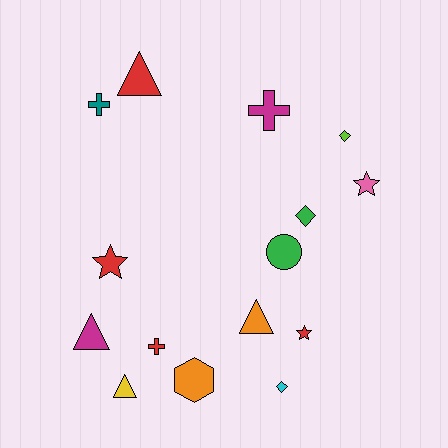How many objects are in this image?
There are 15 objects.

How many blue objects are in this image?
There are no blue objects.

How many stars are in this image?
There are 3 stars.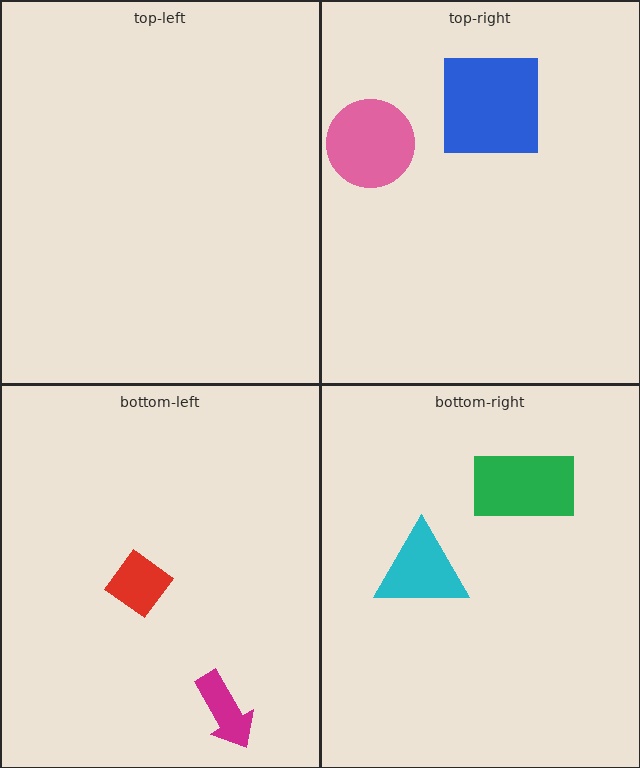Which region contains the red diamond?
The bottom-left region.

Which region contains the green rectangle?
The bottom-right region.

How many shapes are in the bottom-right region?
2.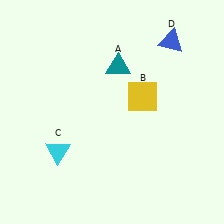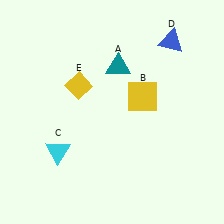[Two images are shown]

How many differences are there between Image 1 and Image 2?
There is 1 difference between the two images.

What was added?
A yellow diamond (E) was added in Image 2.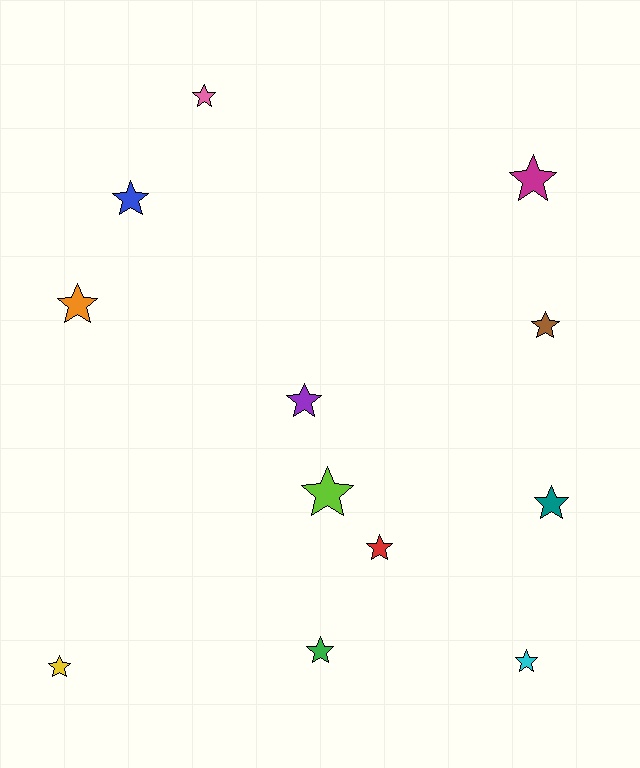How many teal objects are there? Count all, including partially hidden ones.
There is 1 teal object.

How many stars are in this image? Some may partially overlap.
There are 12 stars.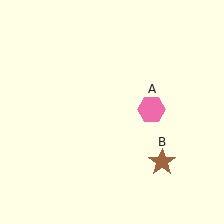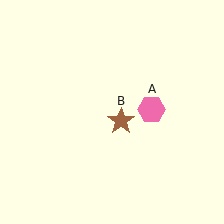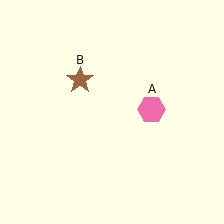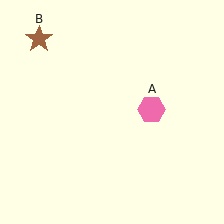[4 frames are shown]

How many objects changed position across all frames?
1 object changed position: brown star (object B).